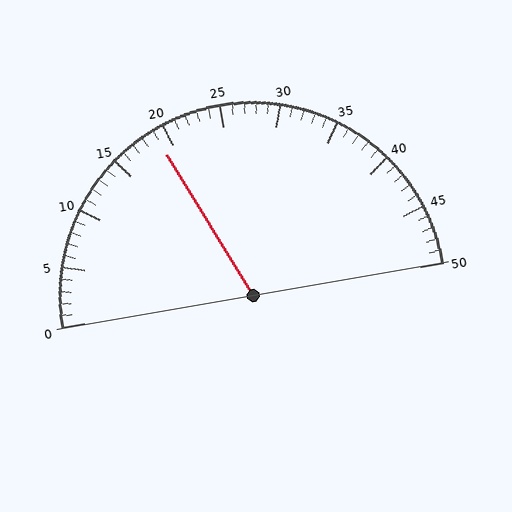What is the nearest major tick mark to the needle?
The nearest major tick mark is 20.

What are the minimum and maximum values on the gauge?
The gauge ranges from 0 to 50.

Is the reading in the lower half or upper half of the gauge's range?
The reading is in the lower half of the range (0 to 50).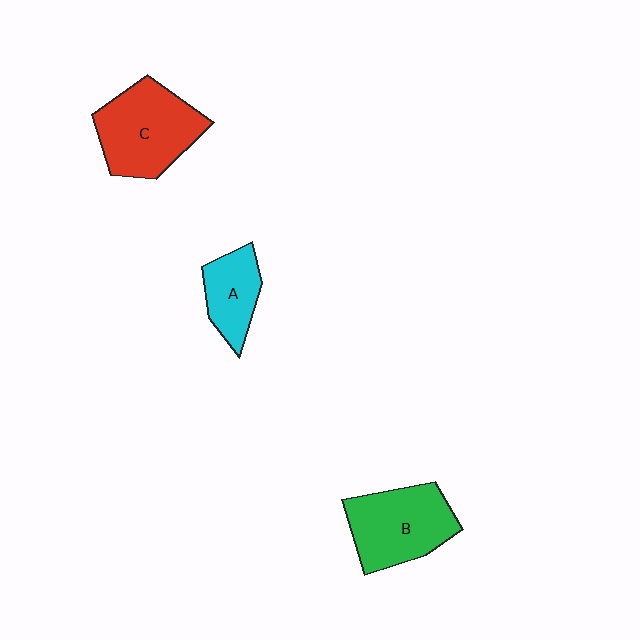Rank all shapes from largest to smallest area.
From largest to smallest: C (red), B (green), A (cyan).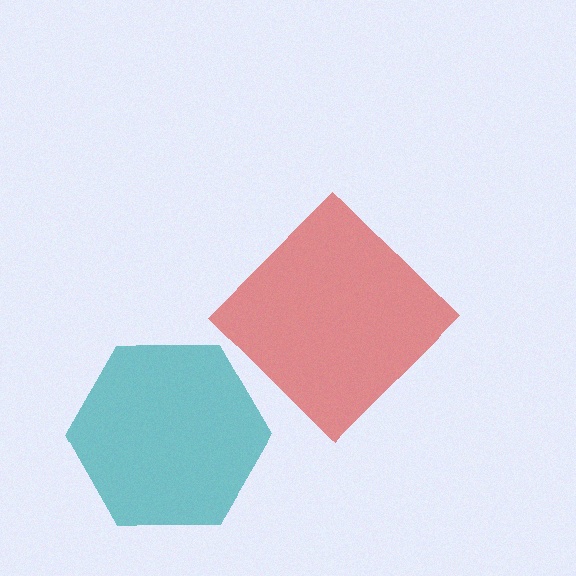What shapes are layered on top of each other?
The layered shapes are: a teal hexagon, a red diamond.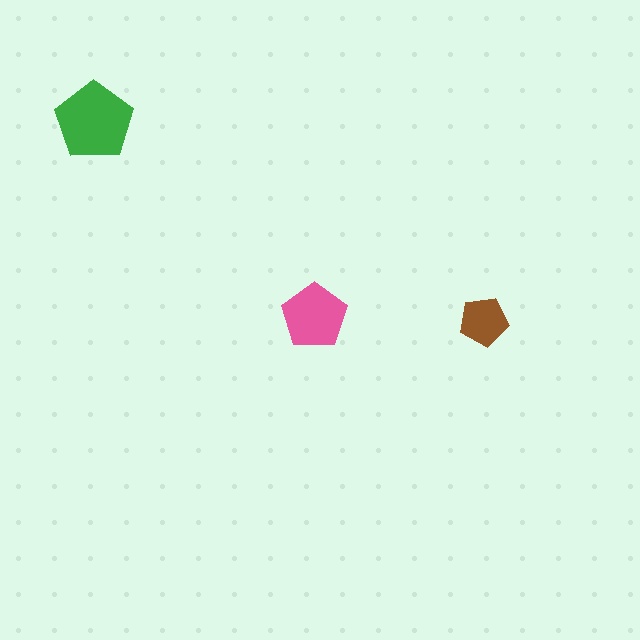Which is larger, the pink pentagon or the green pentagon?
The green one.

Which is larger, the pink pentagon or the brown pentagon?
The pink one.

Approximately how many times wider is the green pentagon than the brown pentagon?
About 1.5 times wider.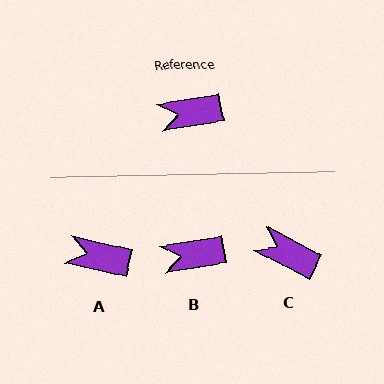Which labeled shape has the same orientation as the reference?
B.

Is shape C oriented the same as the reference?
No, it is off by about 37 degrees.